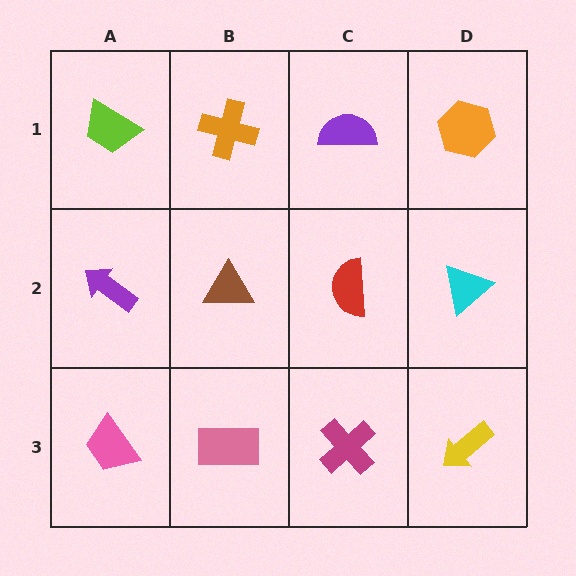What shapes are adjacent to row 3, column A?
A purple arrow (row 2, column A), a pink rectangle (row 3, column B).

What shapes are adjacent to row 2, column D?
An orange hexagon (row 1, column D), a yellow arrow (row 3, column D), a red semicircle (row 2, column C).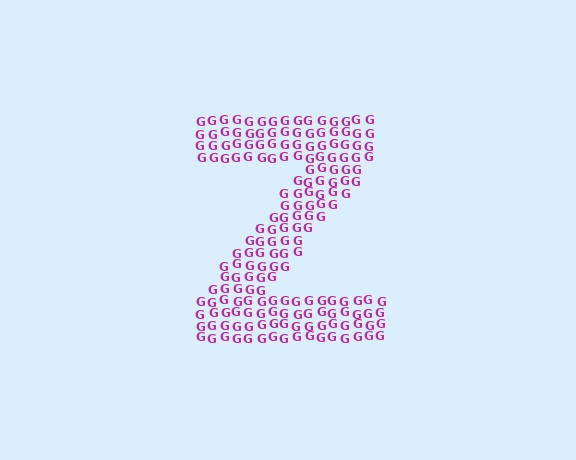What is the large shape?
The large shape is the letter Z.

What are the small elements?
The small elements are letter G's.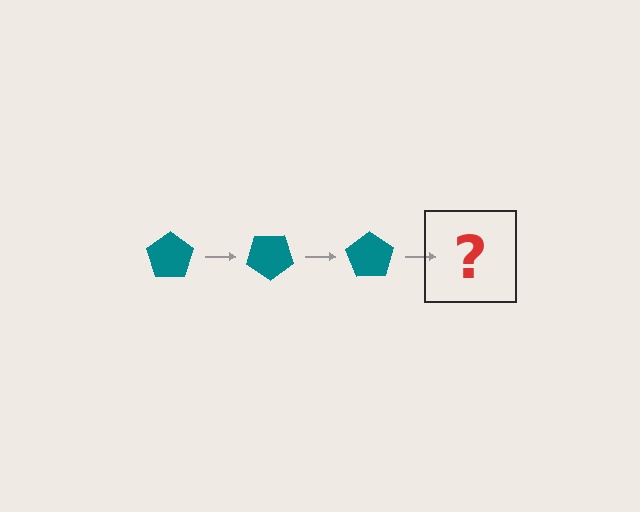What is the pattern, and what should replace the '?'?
The pattern is that the pentagon rotates 35 degrees each step. The '?' should be a teal pentagon rotated 105 degrees.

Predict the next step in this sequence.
The next step is a teal pentagon rotated 105 degrees.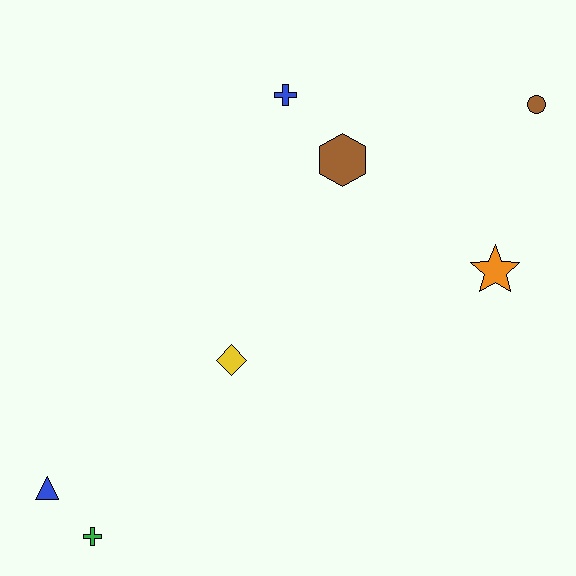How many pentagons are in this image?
There are no pentagons.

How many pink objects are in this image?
There are no pink objects.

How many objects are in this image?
There are 7 objects.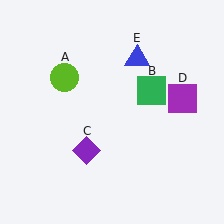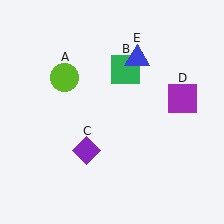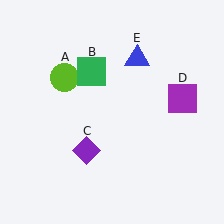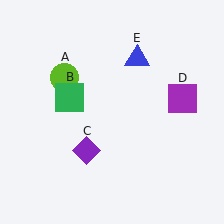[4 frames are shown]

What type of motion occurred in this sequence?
The green square (object B) rotated counterclockwise around the center of the scene.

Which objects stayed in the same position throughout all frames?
Lime circle (object A) and purple diamond (object C) and purple square (object D) and blue triangle (object E) remained stationary.